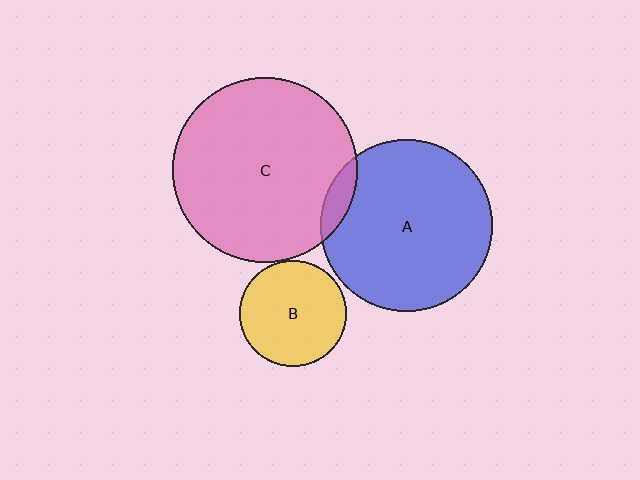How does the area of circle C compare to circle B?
Approximately 3.0 times.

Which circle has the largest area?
Circle C (pink).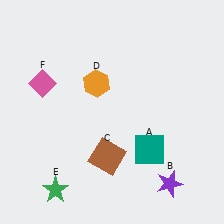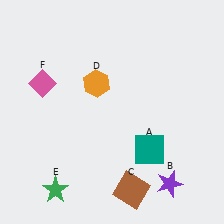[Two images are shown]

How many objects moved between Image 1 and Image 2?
1 object moved between the two images.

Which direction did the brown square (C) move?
The brown square (C) moved down.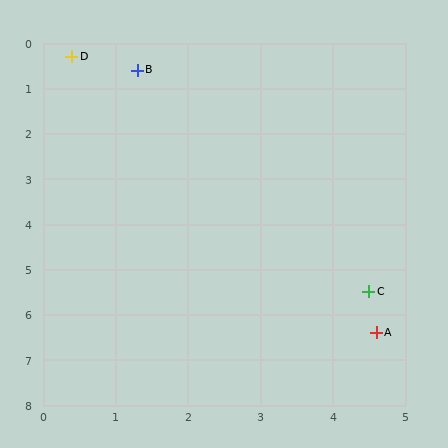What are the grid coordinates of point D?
Point D is at approximately (0.4, 0.3).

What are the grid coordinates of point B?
Point B is at approximately (1.3, 0.6).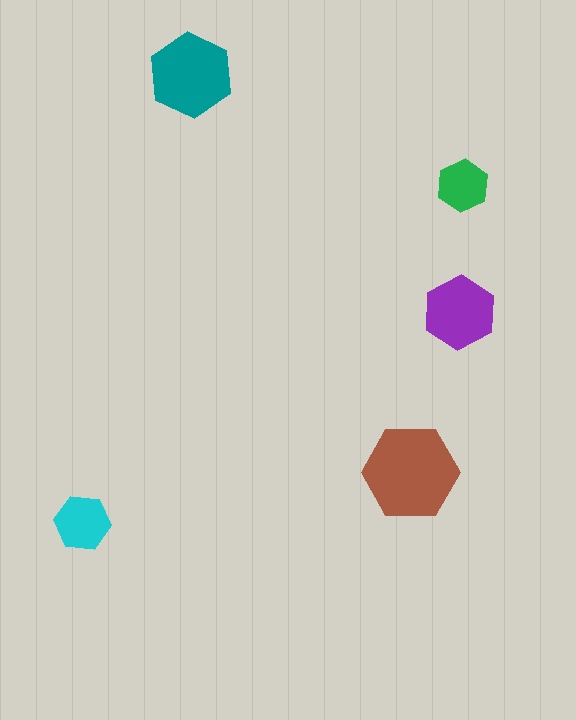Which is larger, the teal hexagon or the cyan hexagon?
The teal one.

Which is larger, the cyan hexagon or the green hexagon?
The cyan one.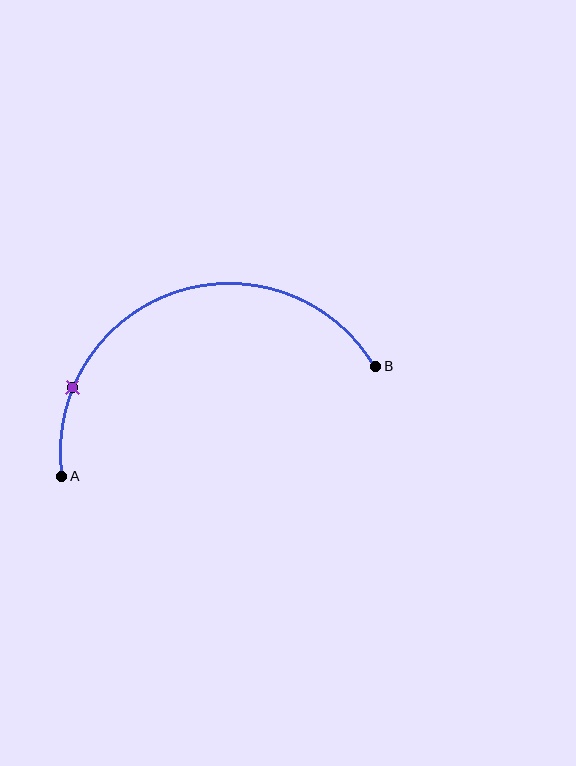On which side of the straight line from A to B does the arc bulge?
The arc bulges above the straight line connecting A and B.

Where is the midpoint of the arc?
The arc midpoint is the point on the curve farthest from the straight line joining A and B. It sits above that line.